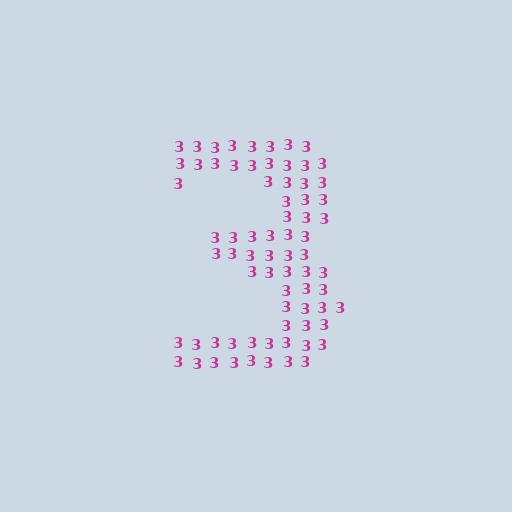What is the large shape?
The large shape is the digit 3.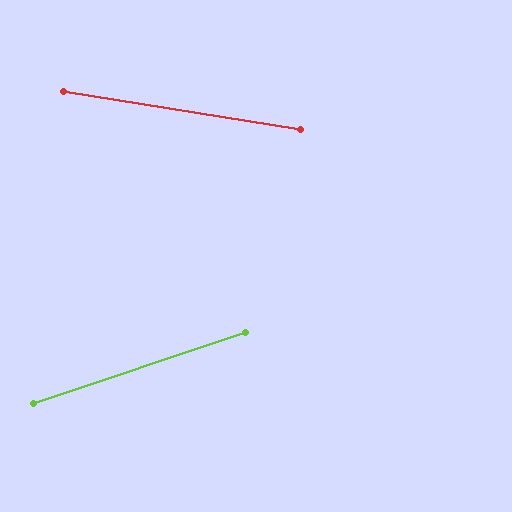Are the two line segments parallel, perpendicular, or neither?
Neither parallel nor perpendicular — they differ by about 28°.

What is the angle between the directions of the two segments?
Approximately 28 degrees.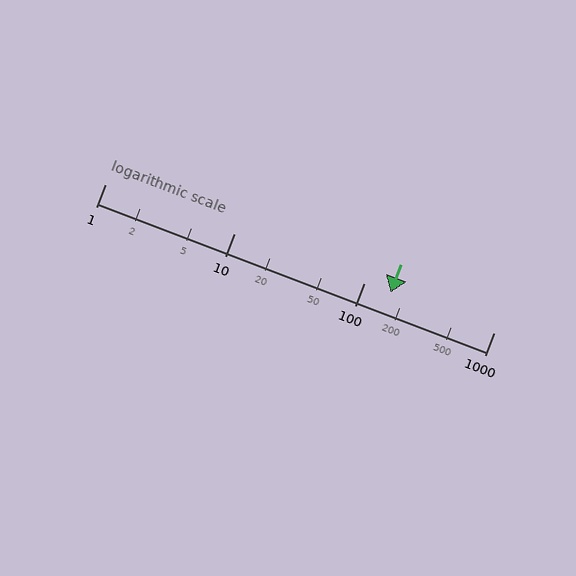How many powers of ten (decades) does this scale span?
The scale spans 3 decades, from 1 to 1000.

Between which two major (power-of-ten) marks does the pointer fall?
The pointer is between 100 and 1000.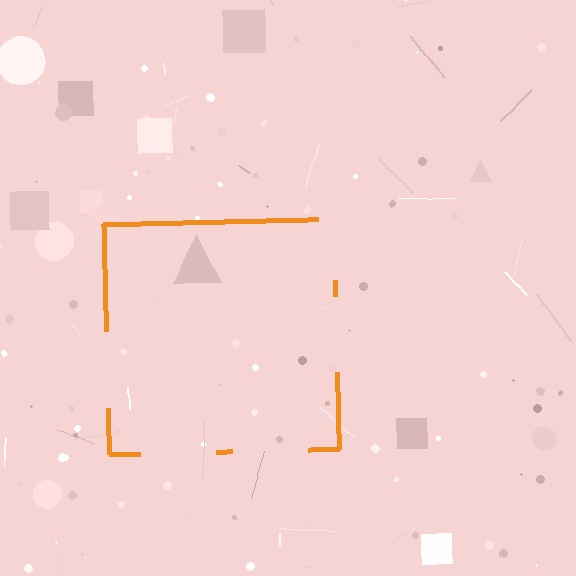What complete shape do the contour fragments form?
The contour fragments form a square.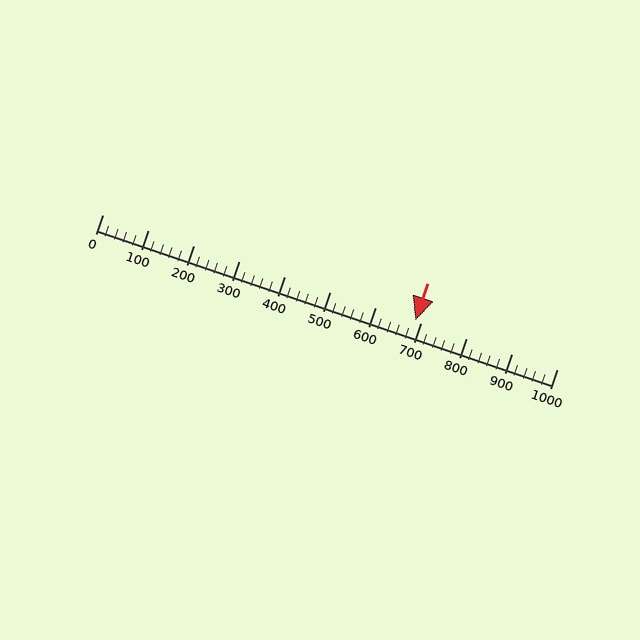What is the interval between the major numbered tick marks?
The major tick marks are spaced 100 units apart.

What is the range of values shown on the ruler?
The ruler shows values from 0 to 1000.